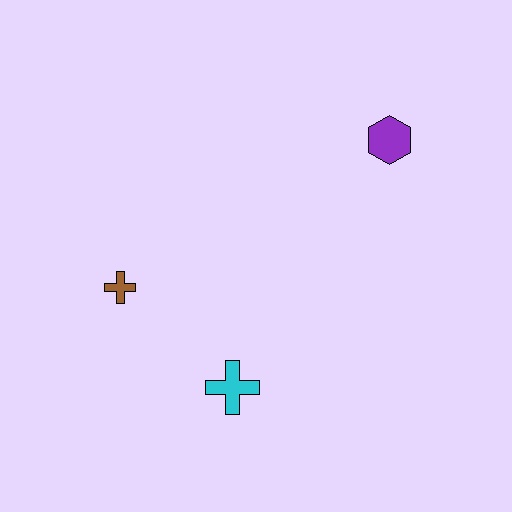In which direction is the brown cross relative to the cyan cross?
The brown cross is to the left of the cyan cross.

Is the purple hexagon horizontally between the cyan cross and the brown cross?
No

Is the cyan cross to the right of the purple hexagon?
No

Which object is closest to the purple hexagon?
The cyan cross is closest to the purple hexagon.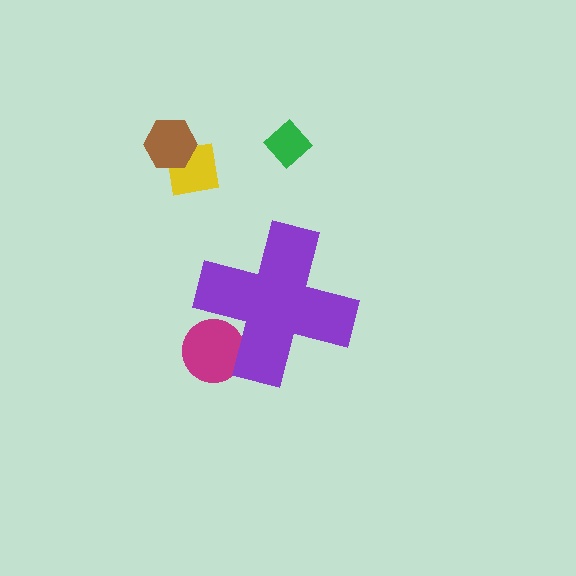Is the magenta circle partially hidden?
Yes, the magenta circle is partially hidden behind the purple cross.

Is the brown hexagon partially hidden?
No, the brown hexagon is fully visible.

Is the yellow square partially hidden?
No, the yellow square is fully visible.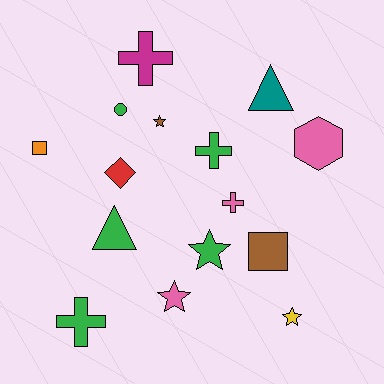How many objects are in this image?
There are 15 objects.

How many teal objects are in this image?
There is 1 teal object.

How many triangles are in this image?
There are 2 triangles.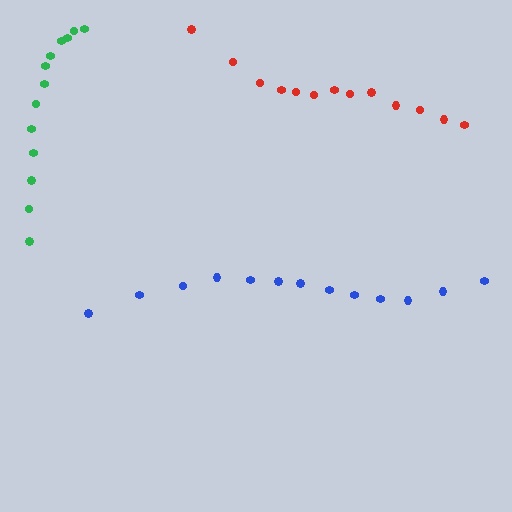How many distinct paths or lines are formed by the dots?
There are 3 distinct paths.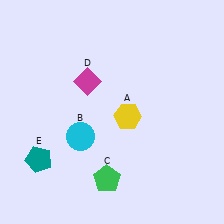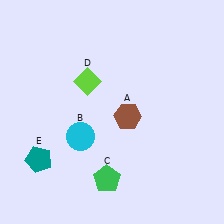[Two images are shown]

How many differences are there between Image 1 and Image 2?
There are 2 differences between the two images.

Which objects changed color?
A changed from yellow to brown. D changed from magenta to lime.